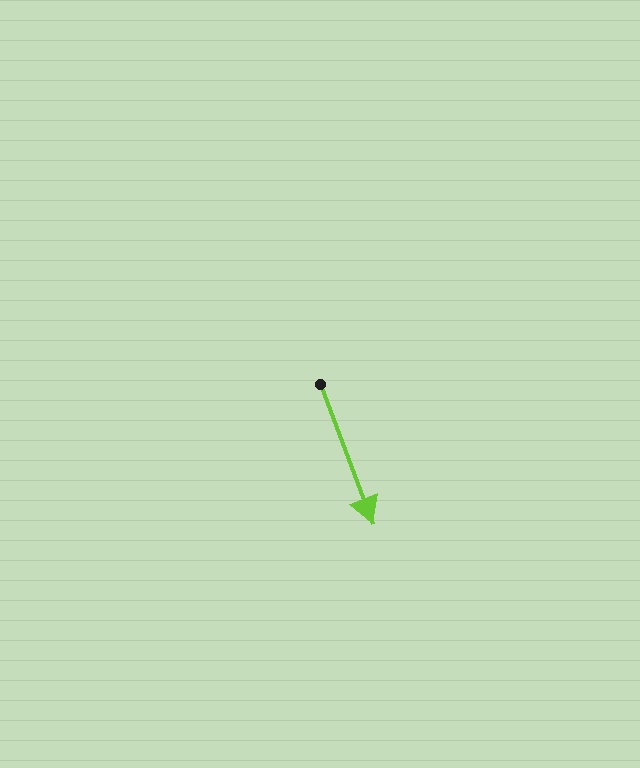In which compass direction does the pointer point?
South.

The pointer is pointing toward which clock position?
Roughly 5 o'clock.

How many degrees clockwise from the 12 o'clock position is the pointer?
Approximately 159 degrees.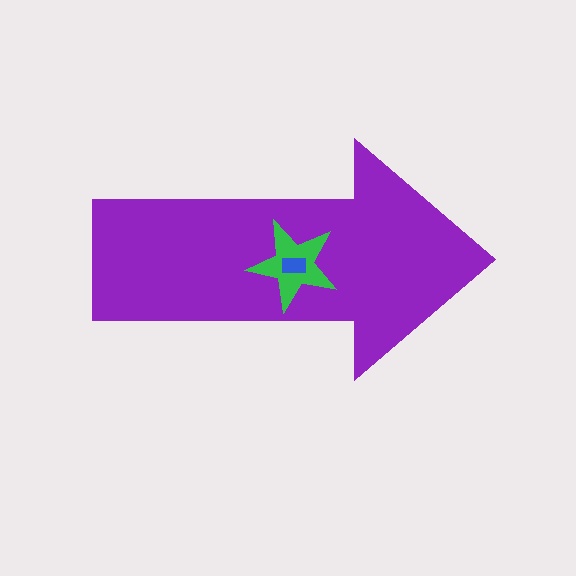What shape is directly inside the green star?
The blue rectangle.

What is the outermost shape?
The purple arrow.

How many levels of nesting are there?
3.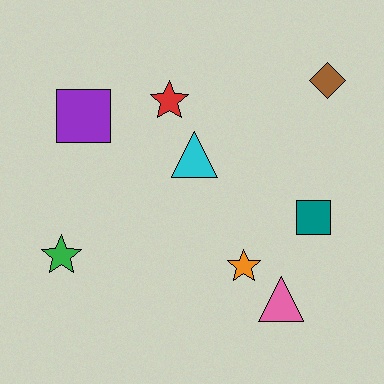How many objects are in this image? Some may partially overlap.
There are 8 objects.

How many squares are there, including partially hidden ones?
There are 2 squares.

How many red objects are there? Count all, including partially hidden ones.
There is 1 red object.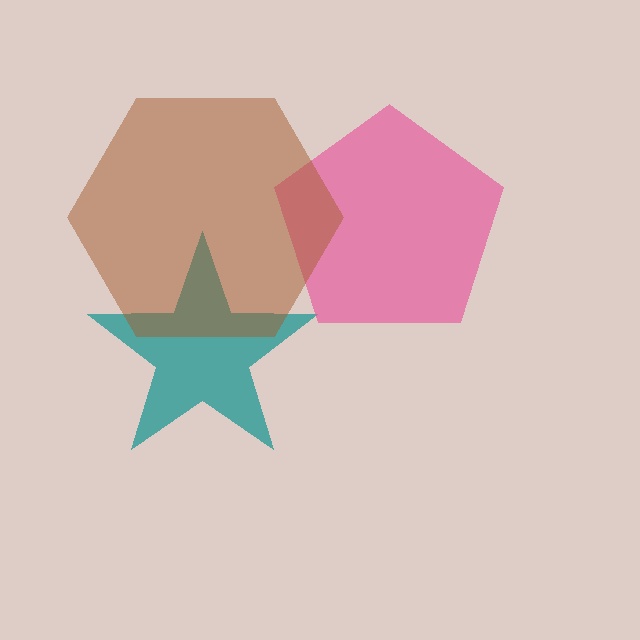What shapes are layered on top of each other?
The layered shapes are: a teal star, a pink pentagon, a brown hexagon.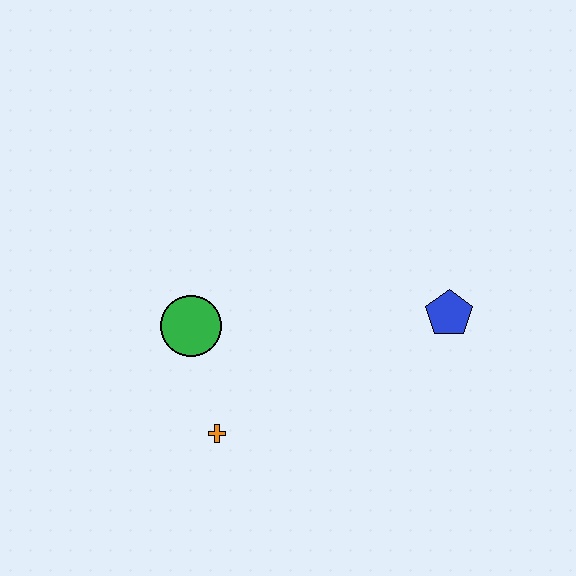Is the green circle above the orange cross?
Yes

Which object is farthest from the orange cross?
The blue pentagon is farthest from the orange cross.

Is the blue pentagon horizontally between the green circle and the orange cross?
No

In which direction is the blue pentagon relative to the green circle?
The blue pentagon is to the right of the green circle.